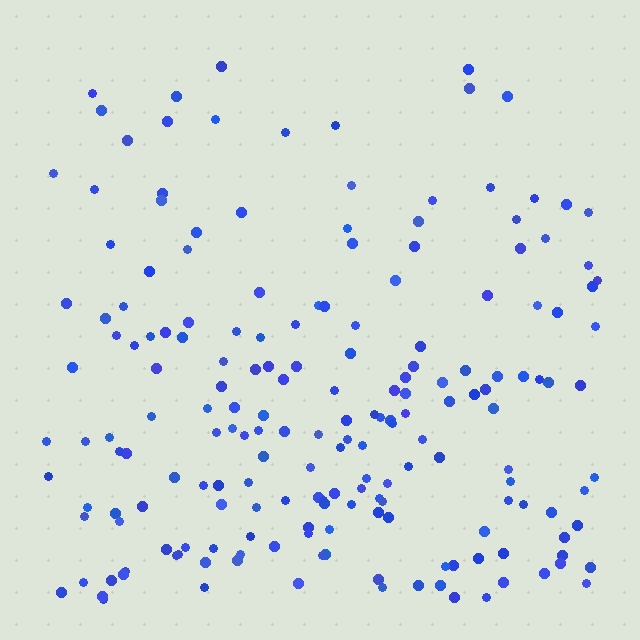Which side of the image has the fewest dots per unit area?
The top.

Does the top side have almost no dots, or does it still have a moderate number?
Still a moderate number, just noticeably fewer than the bottom.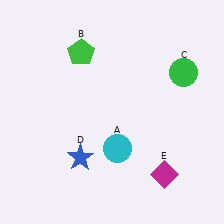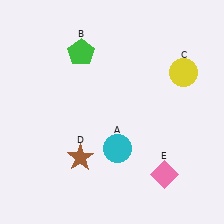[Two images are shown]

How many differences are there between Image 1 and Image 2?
There are 3 differences between the two images.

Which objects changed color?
C changed from green to yellow. D changed from blue to brown. E changed from magenta to pink.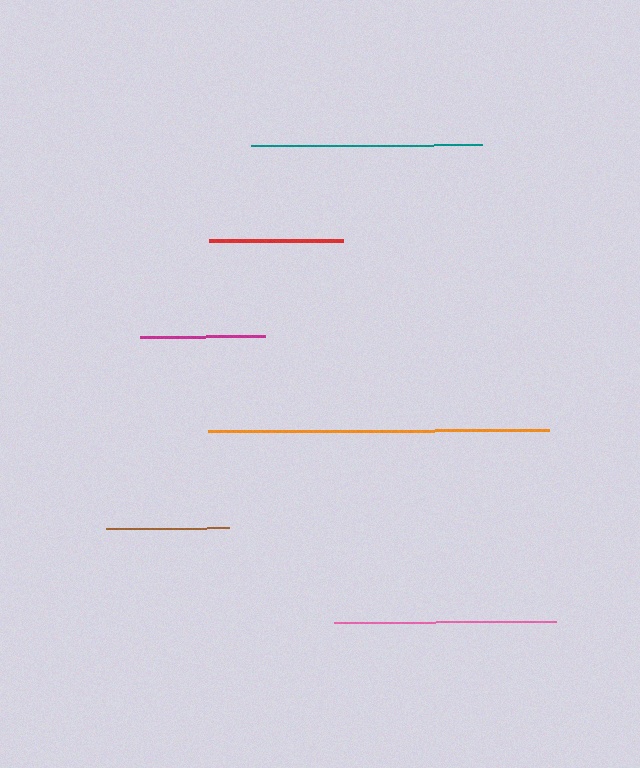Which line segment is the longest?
The orange line is the longest at approximately 341 pixels.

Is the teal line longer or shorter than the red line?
The teal line is longer than the red line.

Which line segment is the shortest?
The brown line is the shortest at approximately 123 pixels.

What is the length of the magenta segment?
The magenta segment is approximately 125 pixels long.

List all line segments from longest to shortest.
From longest to shortest: orange, teal, pink, red, magenta, brown.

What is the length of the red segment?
The red segment is approximately 134 pixels long.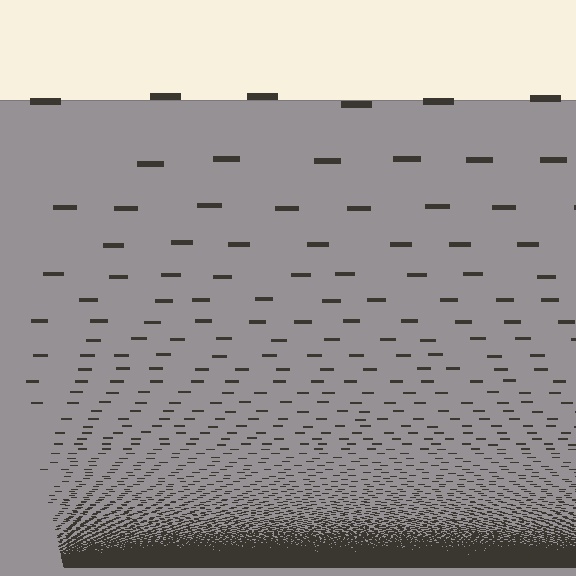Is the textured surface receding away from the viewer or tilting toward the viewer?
The surface appears to tilt toward the viewer. Texture elements get larger and sparser toward the top.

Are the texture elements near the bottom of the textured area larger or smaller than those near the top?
Smaller. The gradient is inverted — elements near the bottom are smaller and denser.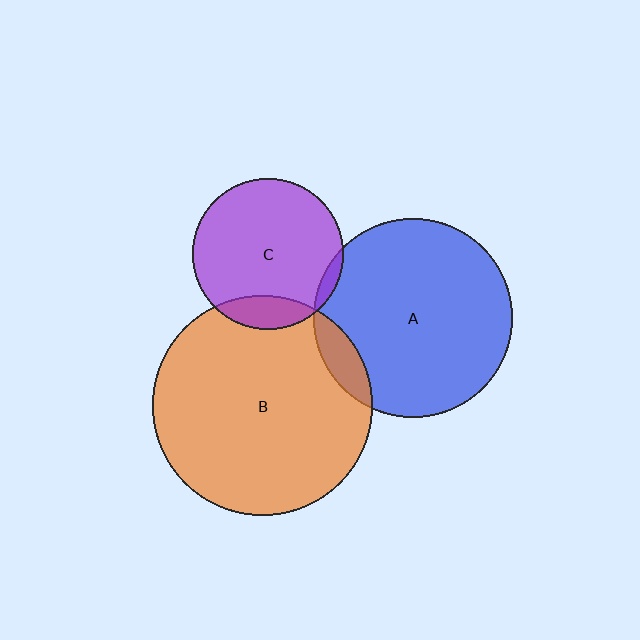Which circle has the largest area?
Circle B (orange).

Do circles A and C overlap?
Yes.